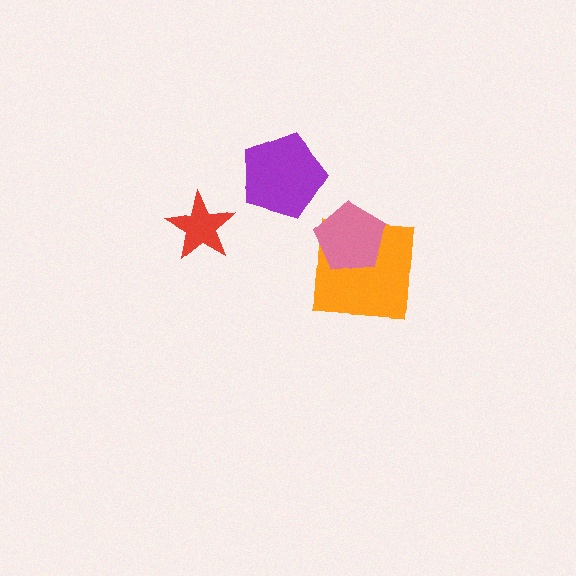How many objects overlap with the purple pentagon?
0 objects overlap with the purple pentagon.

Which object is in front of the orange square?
The pink pentagon is in front of the orange square.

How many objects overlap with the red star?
0 objects overlap with the red star.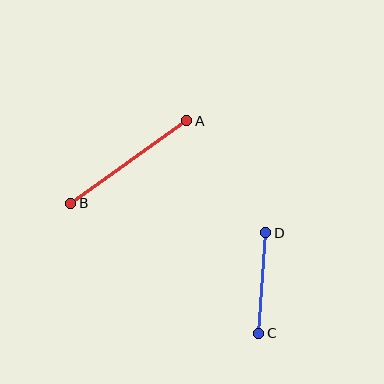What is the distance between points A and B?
The distance is approximately 142 pixels.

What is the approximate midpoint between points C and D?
The midpoint is at approximately (262, 283) pixels.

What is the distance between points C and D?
The distance is approximately 101 pixels.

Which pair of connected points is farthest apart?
Points A and B are farthest apart.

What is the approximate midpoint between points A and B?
The midpoint is at approximately (129, 162) pixels.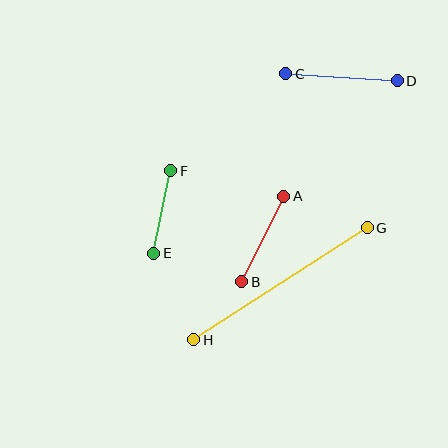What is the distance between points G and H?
The distance is approximately 206 pixels.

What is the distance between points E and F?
The distance is approximately 84 pixels.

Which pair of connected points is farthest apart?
Points G and H are farthest apart.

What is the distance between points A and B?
The distance is approximately 95 pixels.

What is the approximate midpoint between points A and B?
The midpoint is at approximately (263, 239) pixels.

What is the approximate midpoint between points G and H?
The midpoint is at approximately (281, 284) pixels.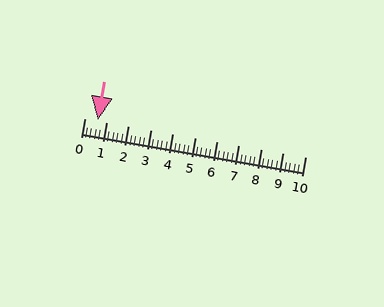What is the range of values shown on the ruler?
The ruler shows values from 0 to 10.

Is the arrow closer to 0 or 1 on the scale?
The arrow is closer to 1.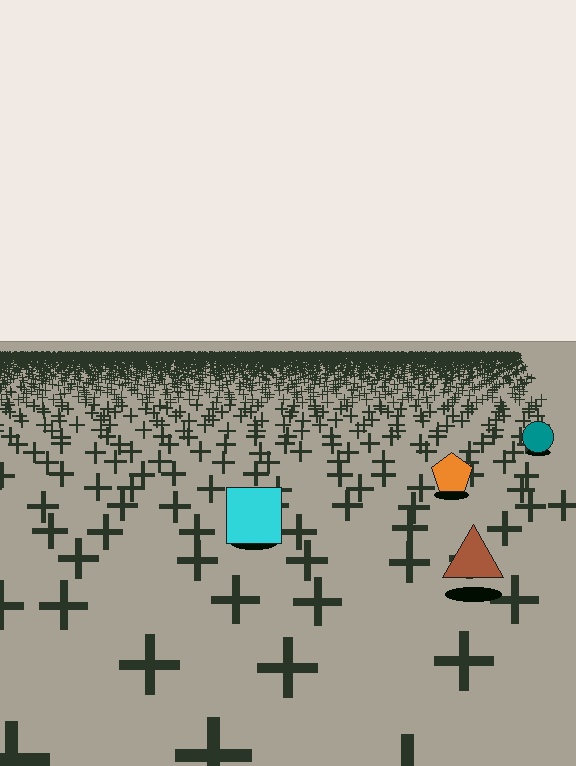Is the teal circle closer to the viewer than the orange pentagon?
No. The orange pentagon is closer — you can tell from the texture gradient: the ground texture is coarser near it.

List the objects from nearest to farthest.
From nearest to farthest: the brown triangle, the cyan square, the orange pentagon, the teal circle.